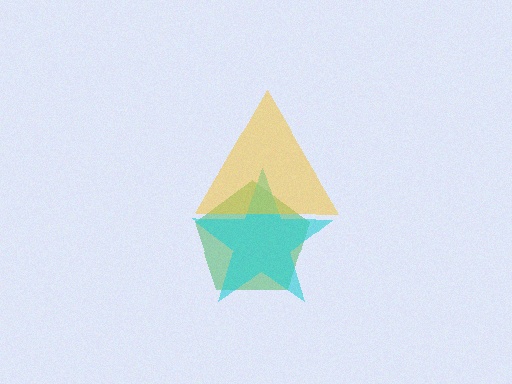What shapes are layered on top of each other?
The layered shapes are: a green pentagon, a cyan star, a yellow triangle.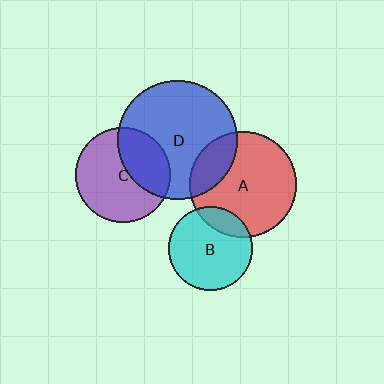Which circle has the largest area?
Circle D (blue).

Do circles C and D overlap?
Yes.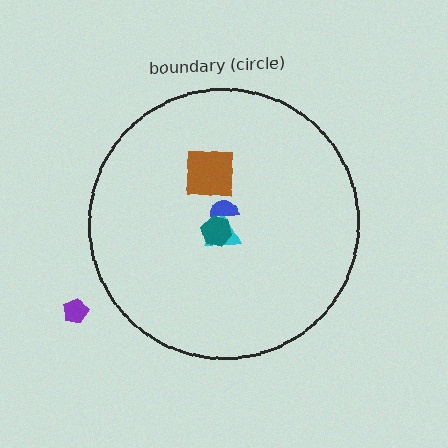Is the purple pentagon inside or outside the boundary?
Outside.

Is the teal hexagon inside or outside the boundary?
Inside.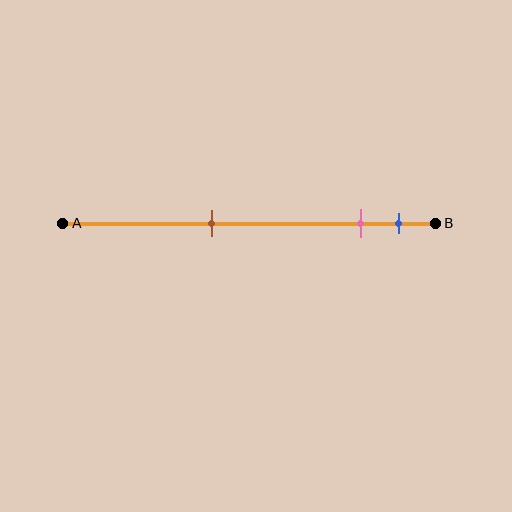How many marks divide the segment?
There are 3 marks dividing the segment.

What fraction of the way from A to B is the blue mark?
The blue mark is approximately 90% (0.9) of the way from A to B.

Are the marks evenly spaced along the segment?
No, the marks are not evenly spaced.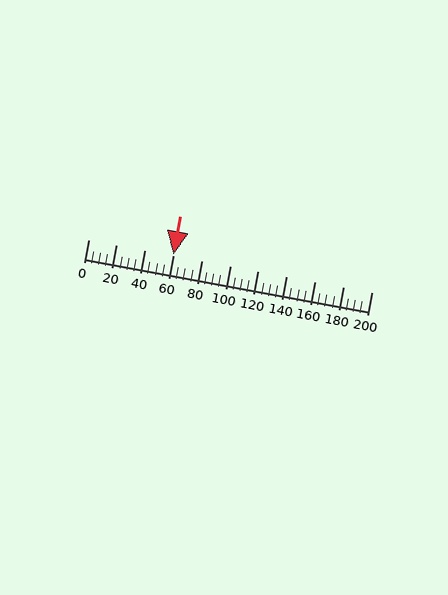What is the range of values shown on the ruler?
The ruler shows values from 0 to 200.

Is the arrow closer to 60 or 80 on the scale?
The arrow is closer to 60.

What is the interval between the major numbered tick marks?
The major tick marks are spaced 20 units apart.